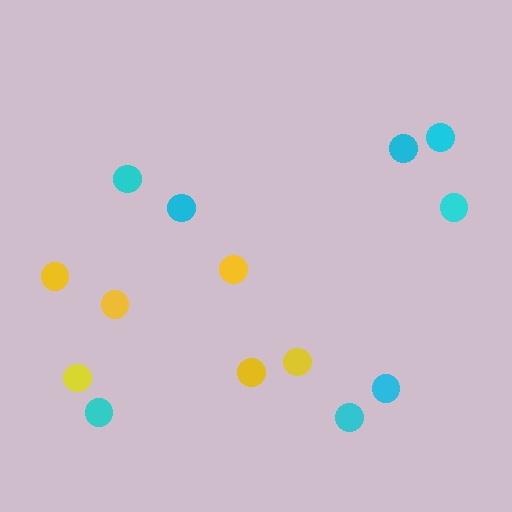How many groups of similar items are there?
There are 2 groups: one group of yellow circles (6) and one group of cyan circles (8).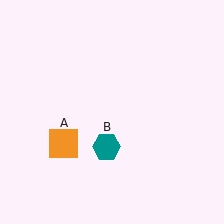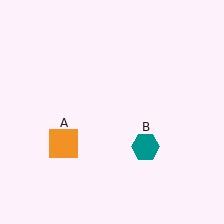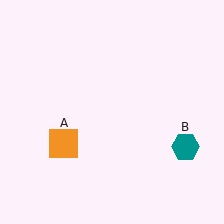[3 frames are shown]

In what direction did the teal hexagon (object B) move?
The teal hexagon (object B) moved right.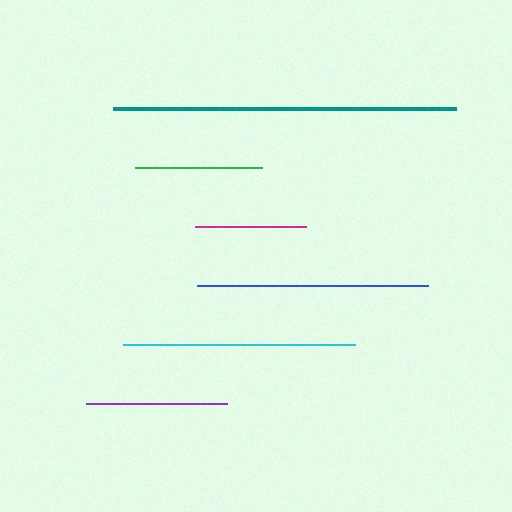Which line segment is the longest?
The teal line is the longest at approximately 343 pixels.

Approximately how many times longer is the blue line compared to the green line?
The blue line is approximately 1.8 times the length of the green line.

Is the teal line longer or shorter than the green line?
The teal line is longer than the green line.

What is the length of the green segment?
The green segment is approximately 127 pixels long.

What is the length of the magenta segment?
The magenta segment is approximately 112 pixels long.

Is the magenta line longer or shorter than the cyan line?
The cyan line is longer than the magenta line.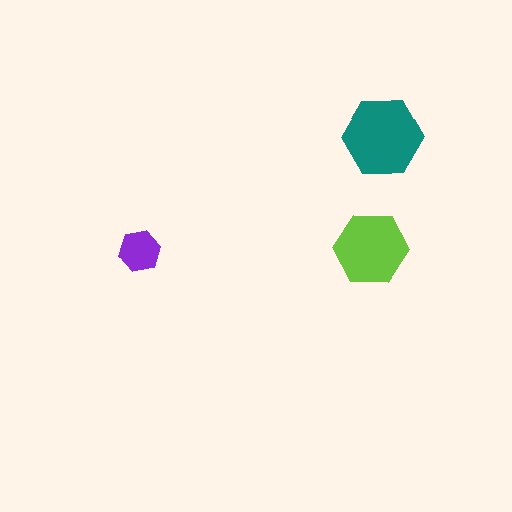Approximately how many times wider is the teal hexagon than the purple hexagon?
About 2 times wider.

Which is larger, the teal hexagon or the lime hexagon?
The teal one.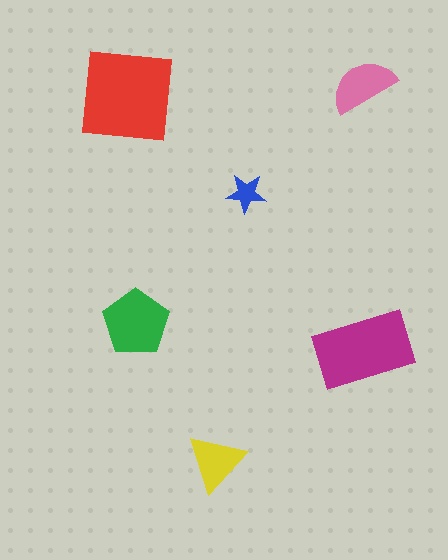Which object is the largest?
The red square.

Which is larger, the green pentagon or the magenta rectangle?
The magenta rectangle.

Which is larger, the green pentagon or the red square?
The red square.